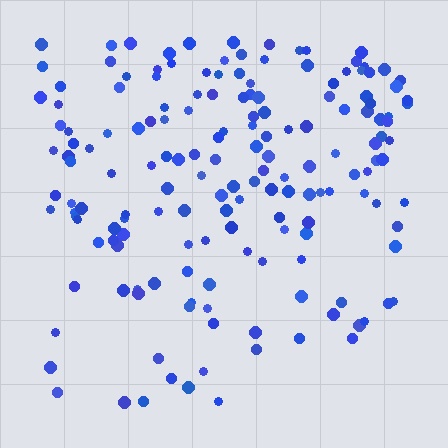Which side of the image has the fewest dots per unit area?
The bottom.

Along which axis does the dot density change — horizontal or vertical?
Vertical.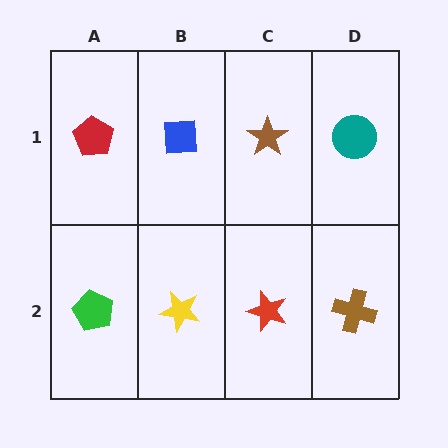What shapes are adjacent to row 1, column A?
A green pentagon (row 2, column A), a blue square (row 1, column B).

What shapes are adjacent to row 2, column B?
A blue square (row 1, column B), a green pentagon (row 2, column A), a red star (row 2, column C).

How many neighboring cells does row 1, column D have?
2.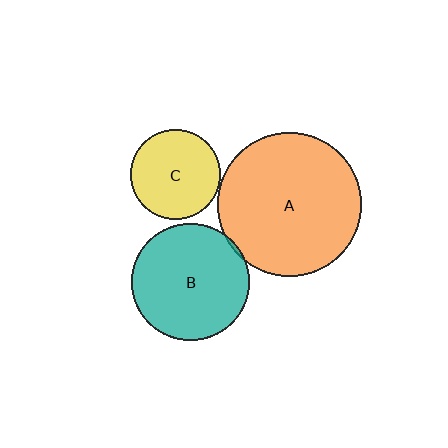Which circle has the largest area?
Circle A (orange).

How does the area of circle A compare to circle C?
Approximately 2.6 times.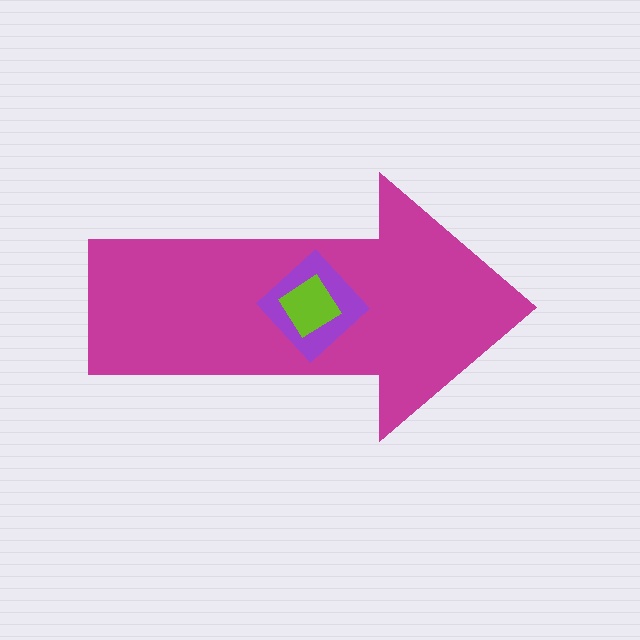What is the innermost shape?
The lime diamond.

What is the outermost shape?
The magenta arrow.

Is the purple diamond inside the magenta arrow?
Yes.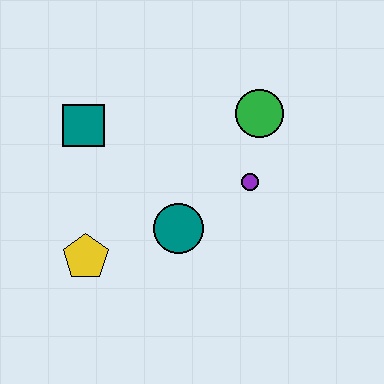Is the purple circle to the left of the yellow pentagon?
No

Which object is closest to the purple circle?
The green circle is closest to the purple circle.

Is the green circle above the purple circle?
Yes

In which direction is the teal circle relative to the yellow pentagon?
The teal circle is to the right of the yellow pentagon.